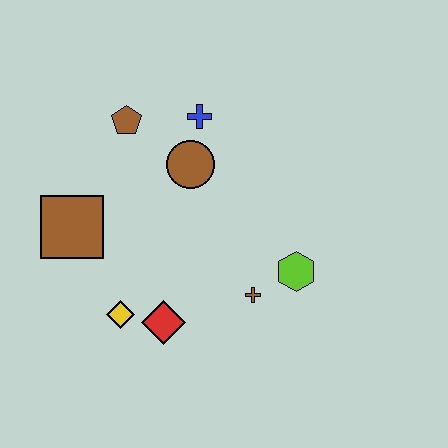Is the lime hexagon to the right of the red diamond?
Yes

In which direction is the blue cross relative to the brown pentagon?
The blue cross is to the right of the brown pentagon.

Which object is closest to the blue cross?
The brown circle is closest to the blue cross.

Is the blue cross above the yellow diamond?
Yes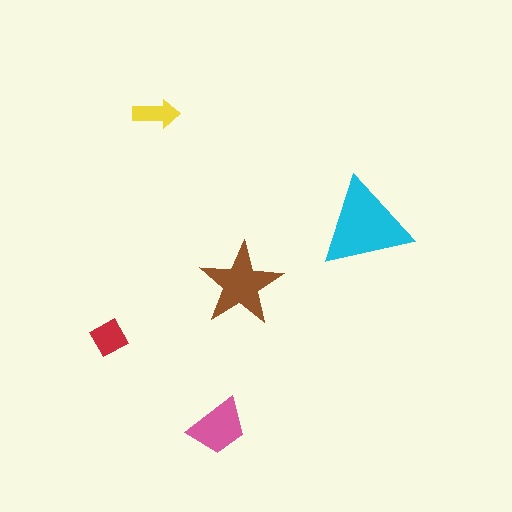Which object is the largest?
The cyan triangle.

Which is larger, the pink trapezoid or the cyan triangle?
The cyan triangle.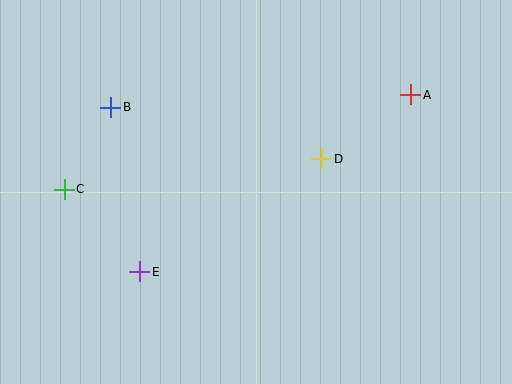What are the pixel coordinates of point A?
Point A is at (411, 95).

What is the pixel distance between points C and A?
The distance between C and A is 359 pixels.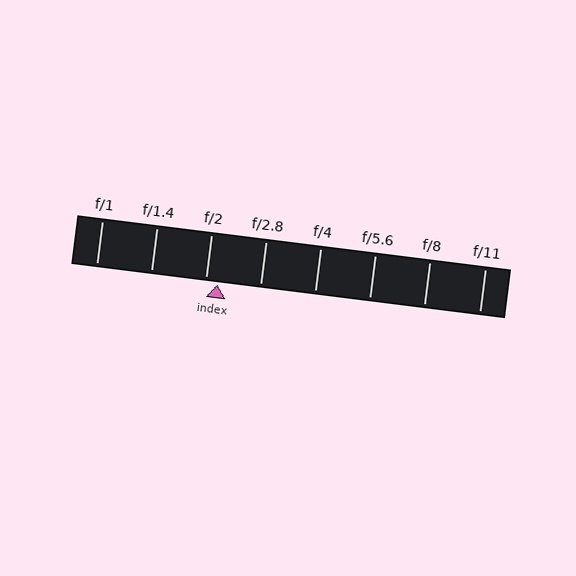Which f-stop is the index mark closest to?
The index mark is closest to f/2.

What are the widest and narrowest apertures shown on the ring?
The widest aperture shown is f/1 and the narrowest is f/11.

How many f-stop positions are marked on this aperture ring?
There are 8 f-stop positions marked.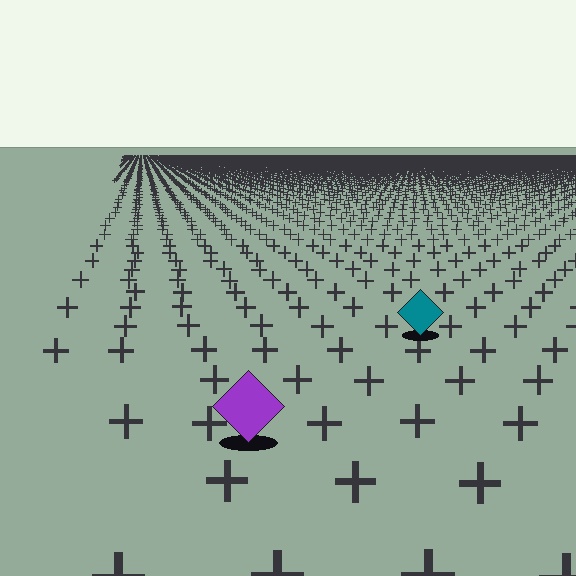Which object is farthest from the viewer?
The teal diamond is farthest from the viewer. It appears smaller and the ground texture around it is denser.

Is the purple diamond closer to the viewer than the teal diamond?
Yes. The purple diamond is closer — you can tell from the texture gradient: the ground texture is coarser near it.